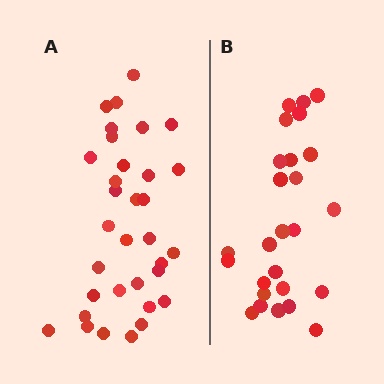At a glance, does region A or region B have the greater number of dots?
Region A (the left region) has more dots.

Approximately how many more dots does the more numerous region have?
Region A has roughly 8 or so more dots than region B.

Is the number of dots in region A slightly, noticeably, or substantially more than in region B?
Region A has noticeably more, but not dramatically so. The ratio is roughly 1.3 to 1.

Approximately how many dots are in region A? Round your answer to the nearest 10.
About 30 dots. (The exact count is 33, which rounds to 30.)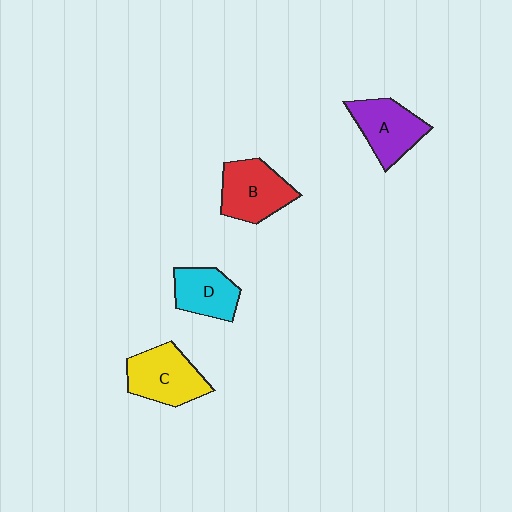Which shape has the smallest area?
Shape D (cyan).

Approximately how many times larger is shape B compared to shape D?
Approximately 1.3 times.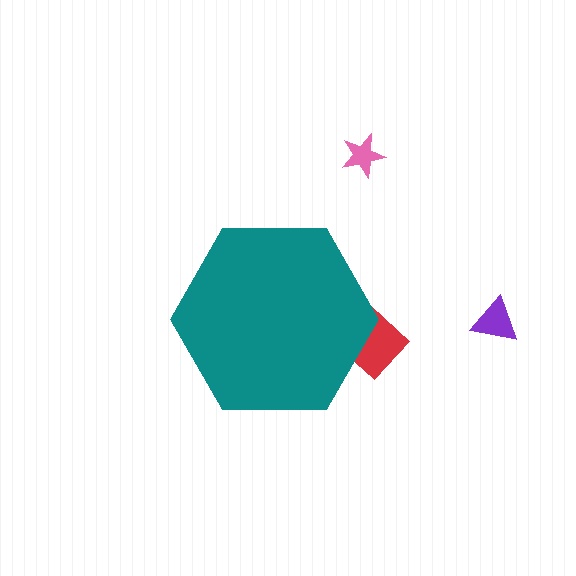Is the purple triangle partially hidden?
No, the purple triangle is fully visible.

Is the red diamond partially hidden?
Yes, the red diamond is partially hidden behind the teal hexagon.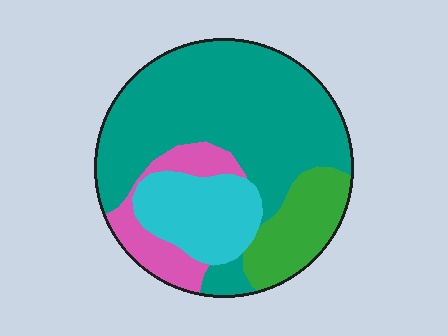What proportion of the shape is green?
Green takes up less than a sixth of the shape.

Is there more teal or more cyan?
Teal.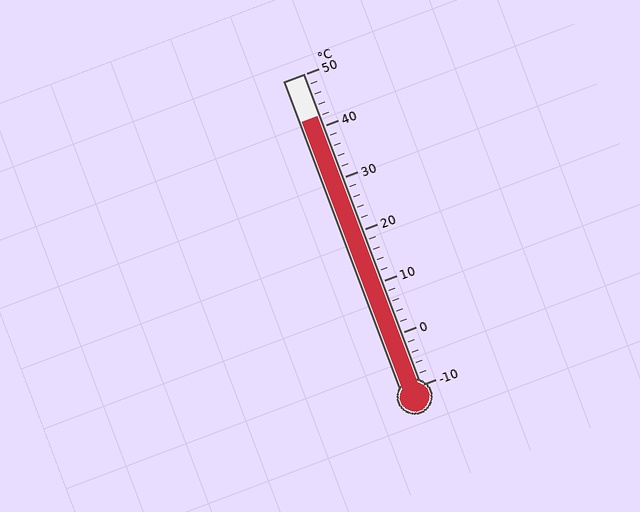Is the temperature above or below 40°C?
The temperature is above 40°C.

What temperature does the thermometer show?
The thermometer shows approximately 42°C.